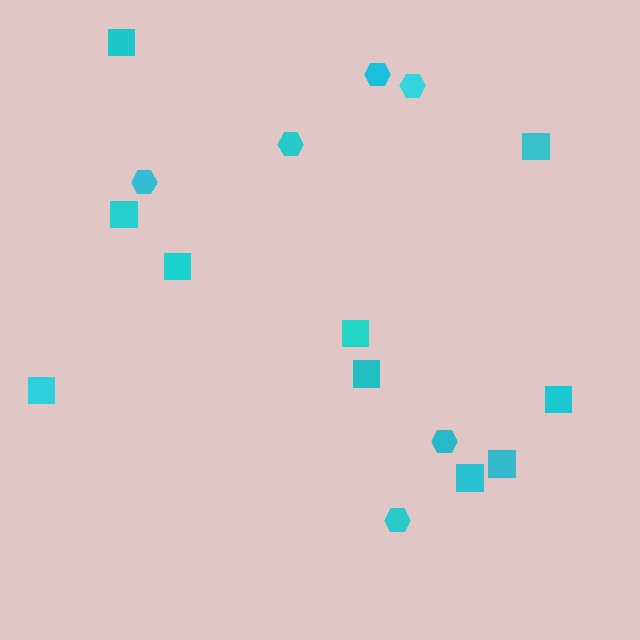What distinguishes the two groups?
There are 2 groups: one group of hexagons (6) and one group of squares (10).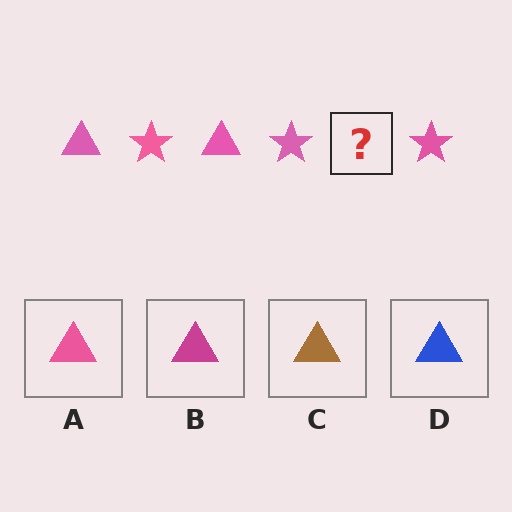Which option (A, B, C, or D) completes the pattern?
A.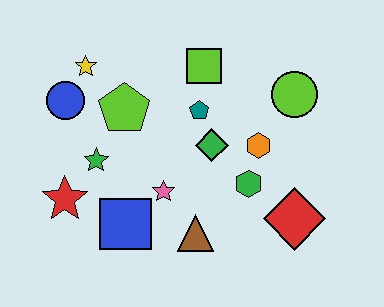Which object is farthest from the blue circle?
The red diamond is farthest from the blue circle.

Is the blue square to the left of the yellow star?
No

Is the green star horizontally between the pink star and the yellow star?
Yes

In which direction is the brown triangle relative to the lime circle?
The brown triangle is below the lime circle.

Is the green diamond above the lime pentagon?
No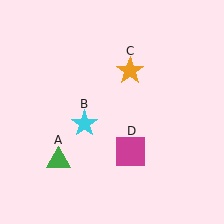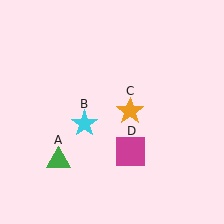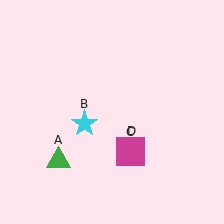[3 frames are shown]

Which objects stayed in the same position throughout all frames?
Green triangle (object A) and cyan star (object B) and magenta square (object D) remained stationary.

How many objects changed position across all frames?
1 object changed position: orange star (object C).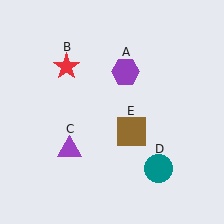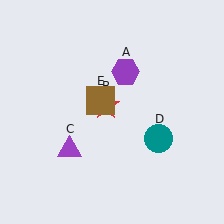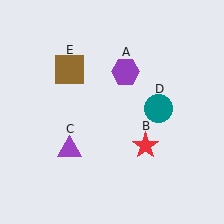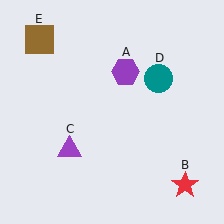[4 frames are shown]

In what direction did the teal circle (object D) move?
The teal circle (object D) moved up.